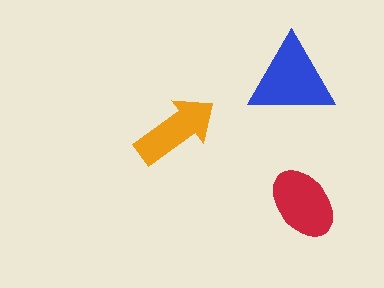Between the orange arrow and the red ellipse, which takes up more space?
The red ellipse.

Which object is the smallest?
The orange arrow.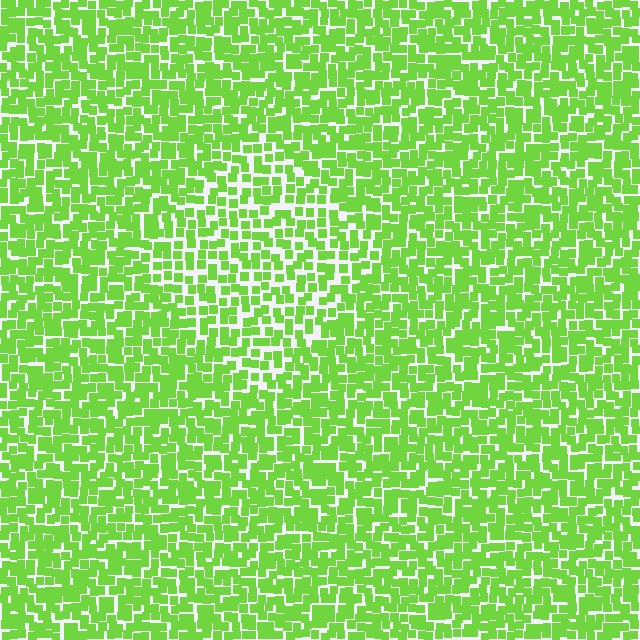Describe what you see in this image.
The image contains small lime elements arranged at two different densities. A diamond-shaped region is visible where the elements are less densely packed than the surrounding area.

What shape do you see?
I see a diamond.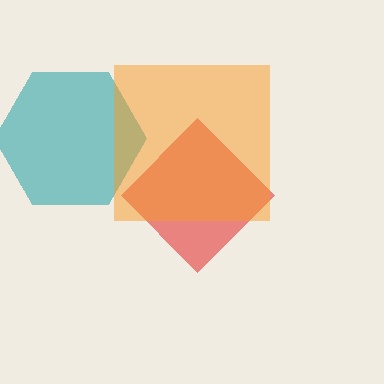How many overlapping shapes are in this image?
There are 3 overlapping shapes in the image.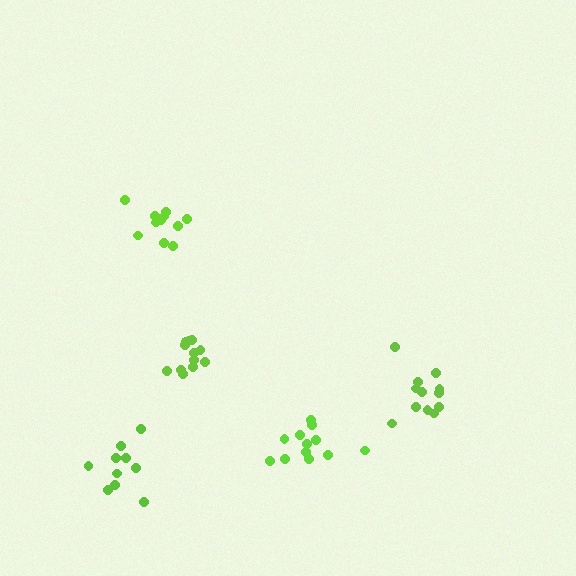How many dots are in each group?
Group 1: 11 dots, Group 2: 12 dots, Group 3: 12 dots, Group 4: 10 dots, Group 5: 12 dots (57 total).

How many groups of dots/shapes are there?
There are 5 groups.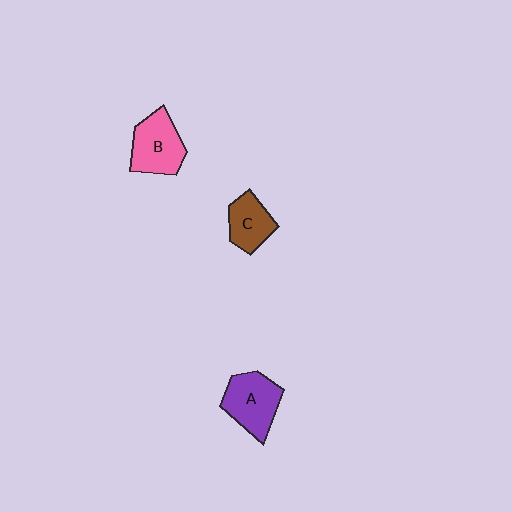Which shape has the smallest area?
Shape C (brown).